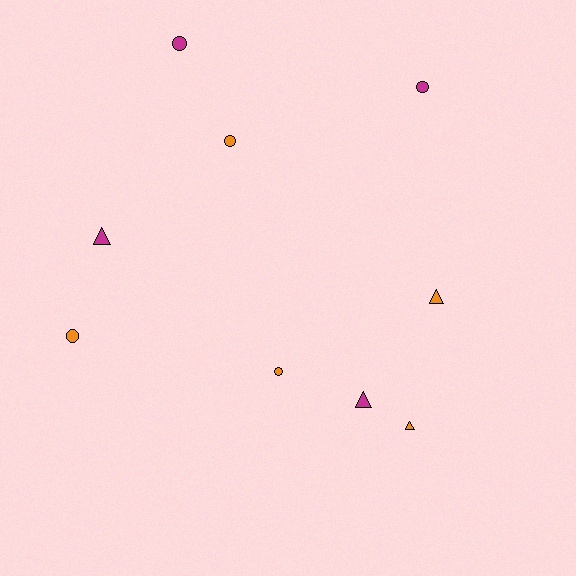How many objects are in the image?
There are 9 objects.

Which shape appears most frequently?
Circle, with 5 objects.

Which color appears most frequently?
Orange, with 5 objects.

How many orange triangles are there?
There are 2 orange triangles.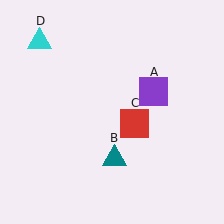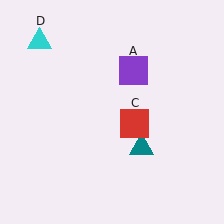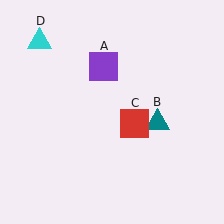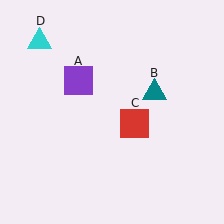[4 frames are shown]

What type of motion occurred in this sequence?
The purple square (object A), teal triangle (object B) rotated counterclockwise around the center of the scene.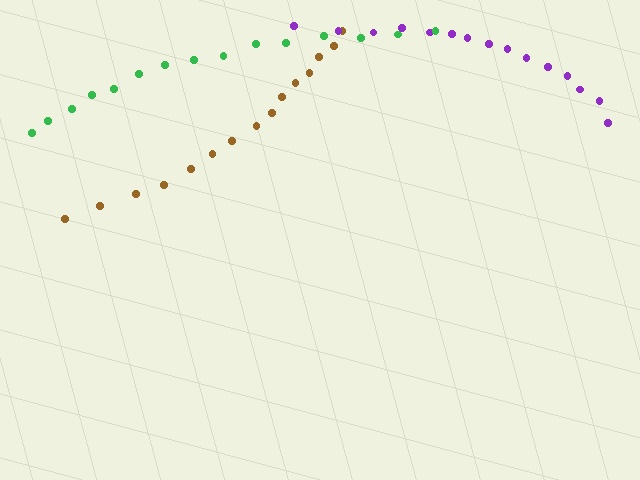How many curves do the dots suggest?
There are 3 distinct paths.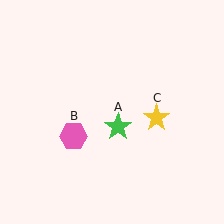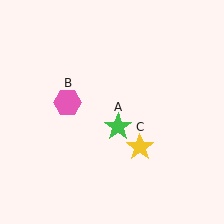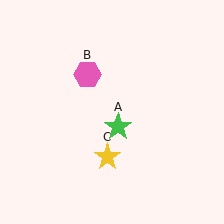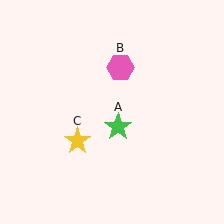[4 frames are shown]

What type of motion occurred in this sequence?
The pink hexagon (object B), yellow star (object C) rotated clockwise around the center of the scene.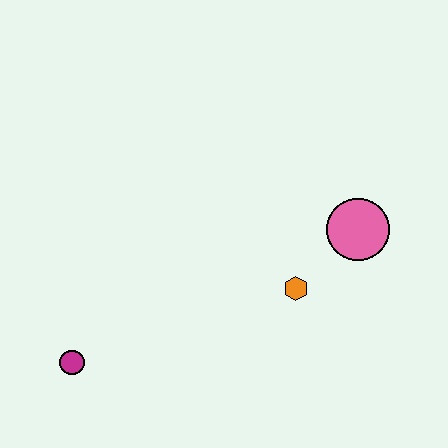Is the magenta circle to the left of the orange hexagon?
Yes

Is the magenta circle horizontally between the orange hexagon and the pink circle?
No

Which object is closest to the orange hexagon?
The pink circle is closest to the orange hexagon.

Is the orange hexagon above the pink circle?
No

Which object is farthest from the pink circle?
The magenta circle is farthest from the pink circle.